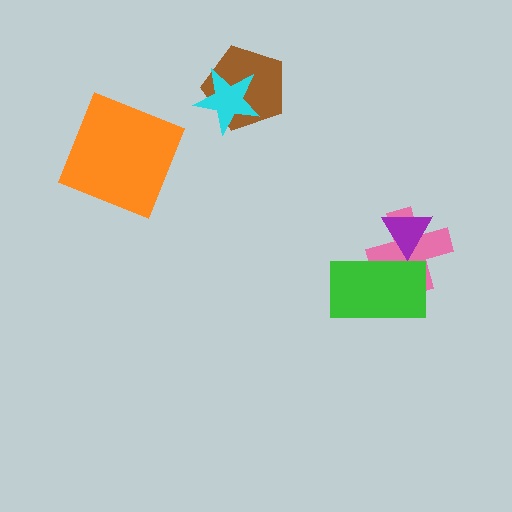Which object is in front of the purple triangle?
The green rectangle is in front of the purple triangle.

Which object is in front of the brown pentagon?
The cyan star is in front of the brown pentagon.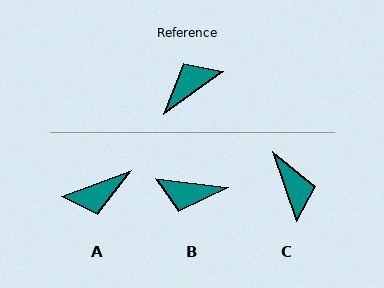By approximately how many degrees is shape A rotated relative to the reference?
Approximately 164 degrees counter-clockwise.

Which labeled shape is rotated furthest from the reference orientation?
A, about 164 degrees away.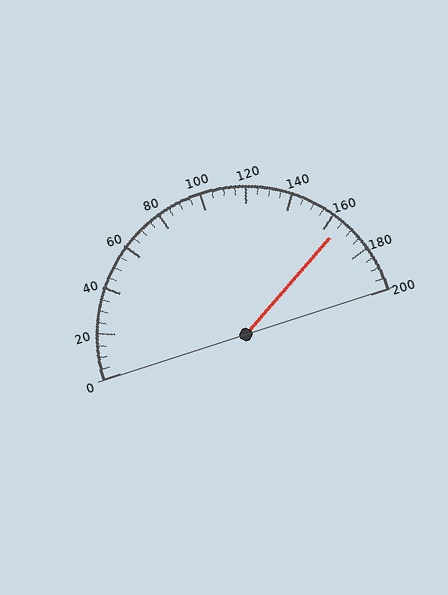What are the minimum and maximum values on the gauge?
The gauge ranges from 0 to 200.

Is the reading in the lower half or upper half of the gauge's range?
The reading is in the upper half of the range (0 to 200).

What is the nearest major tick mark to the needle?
The nearest major tick mark is 160.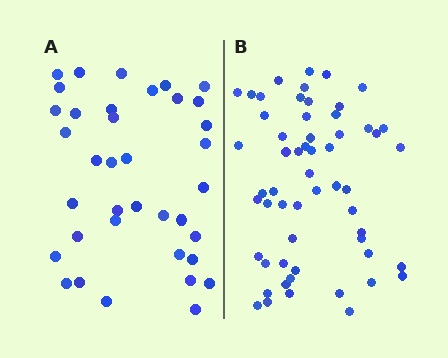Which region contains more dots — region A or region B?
Region B (the right region) has more dots.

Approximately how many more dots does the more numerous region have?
Region B has approximately 20 more dots than region A.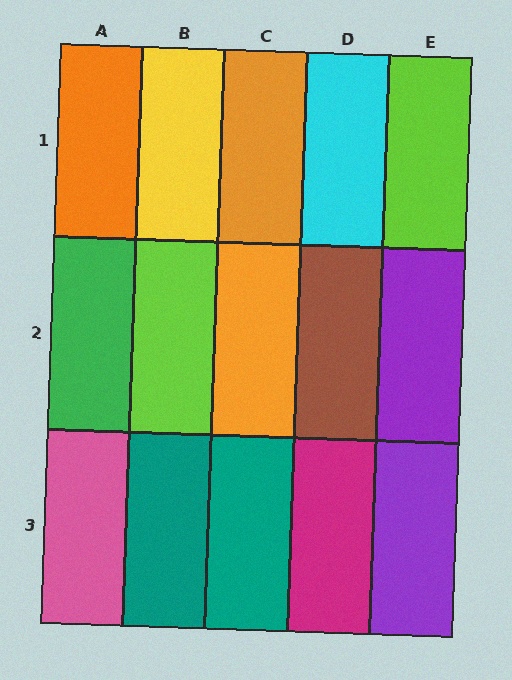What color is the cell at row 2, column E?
Purple.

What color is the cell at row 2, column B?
Lime.